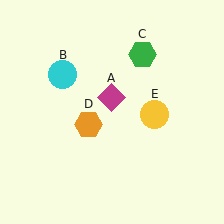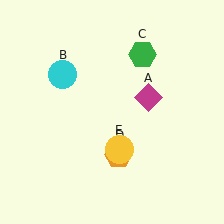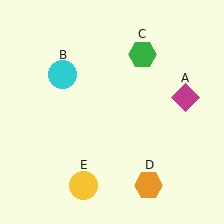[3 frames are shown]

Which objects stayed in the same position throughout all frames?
Cyan circle (object B) and green hexagon (object C) remained stationary.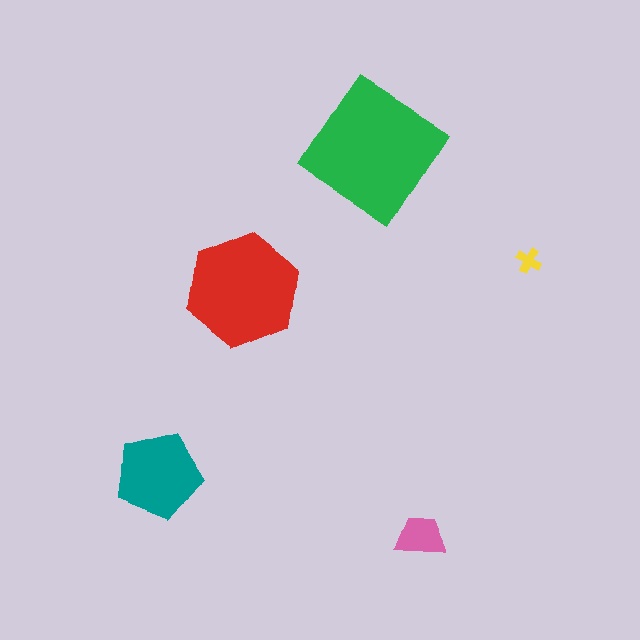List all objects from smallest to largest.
The yellow cross, the pink trapezoid, the teal pentagon, the red hexagon, the green diamond.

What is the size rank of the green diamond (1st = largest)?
1st.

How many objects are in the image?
There are 5 objects in the image.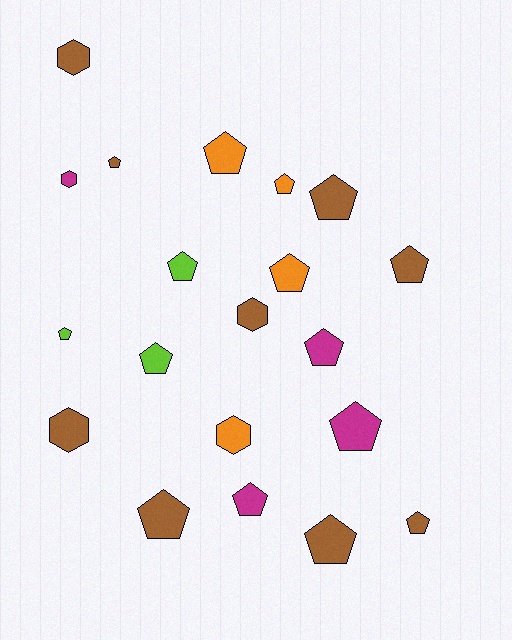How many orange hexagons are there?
There is 1 orange hexagon.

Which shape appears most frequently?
Pentagon, with 15 objects.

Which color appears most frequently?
Brown, with 9 objects.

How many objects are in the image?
There are 20 objects.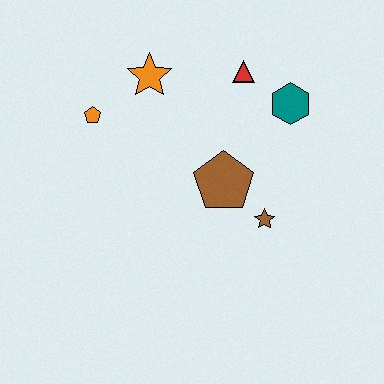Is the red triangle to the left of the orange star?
No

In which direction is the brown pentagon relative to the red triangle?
The brown pentagon is below the red triangle.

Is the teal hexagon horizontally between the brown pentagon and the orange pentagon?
No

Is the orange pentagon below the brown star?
No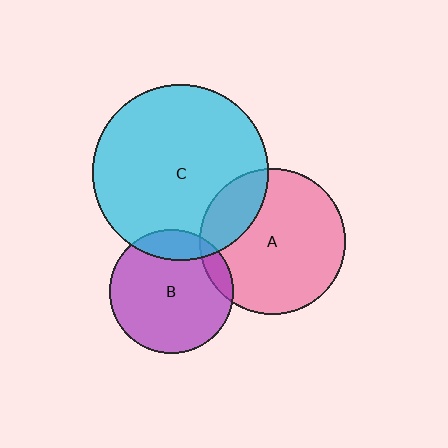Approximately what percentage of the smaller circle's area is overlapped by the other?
Approximately 10%.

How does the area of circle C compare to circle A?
Approximately 1.5 times.